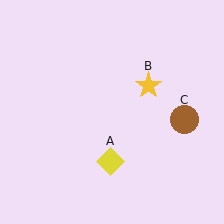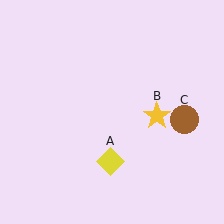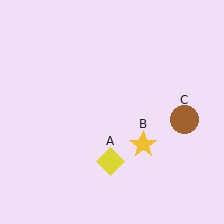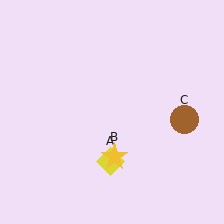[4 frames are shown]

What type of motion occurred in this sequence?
The yellow star (object B) rotated clockwise around the center of the scene.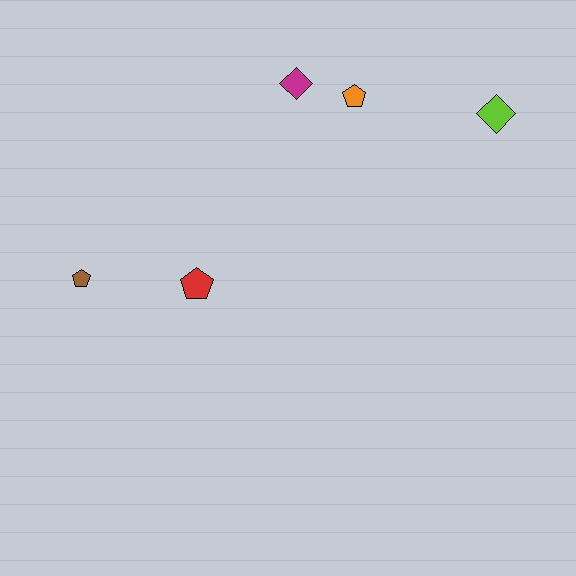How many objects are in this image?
There are 5 objects.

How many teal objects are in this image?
There are no teal objects.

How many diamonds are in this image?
There are 2 diamonds.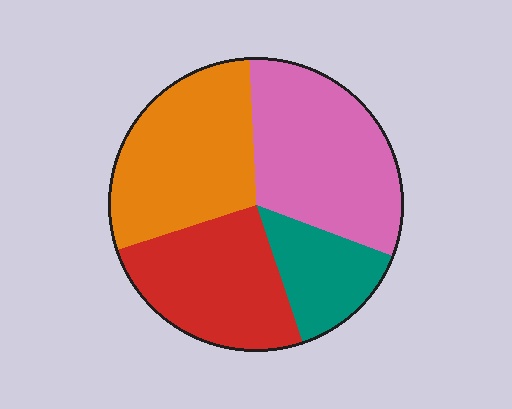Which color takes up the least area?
Teal, at roughly 15%.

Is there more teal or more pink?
Pink.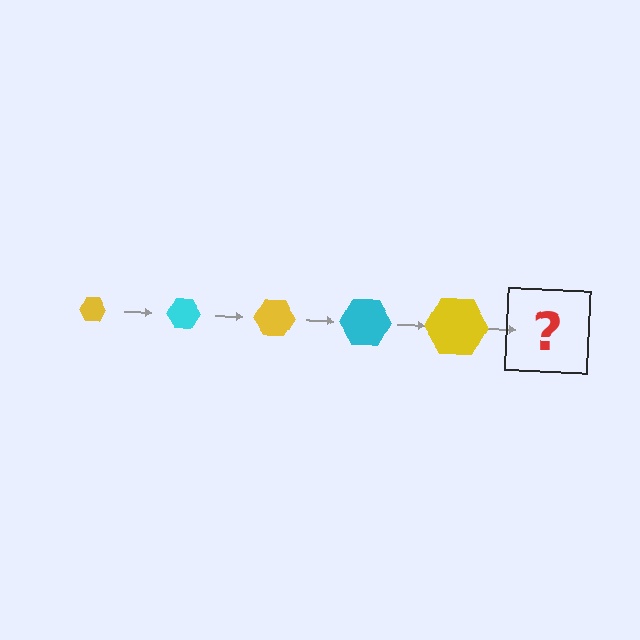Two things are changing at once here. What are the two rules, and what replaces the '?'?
The two rules are that the hexagon grows larger each step and the color cycles through yellow and cyan. The '?' should be a cyan hexagon, larger than the previous one.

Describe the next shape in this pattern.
It should be a cyan hexagon, larger than the previous one.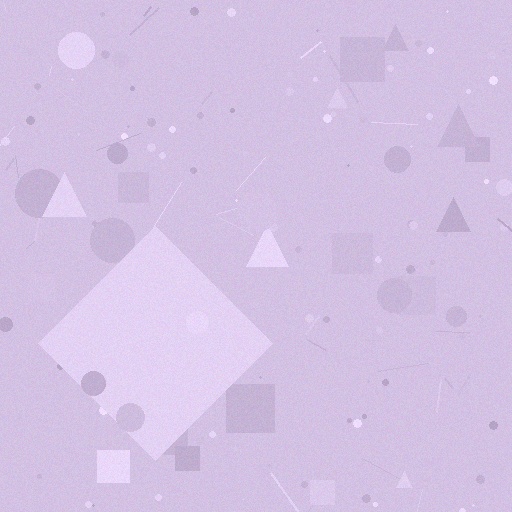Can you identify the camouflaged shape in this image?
The camouflaged shape is a diamond.